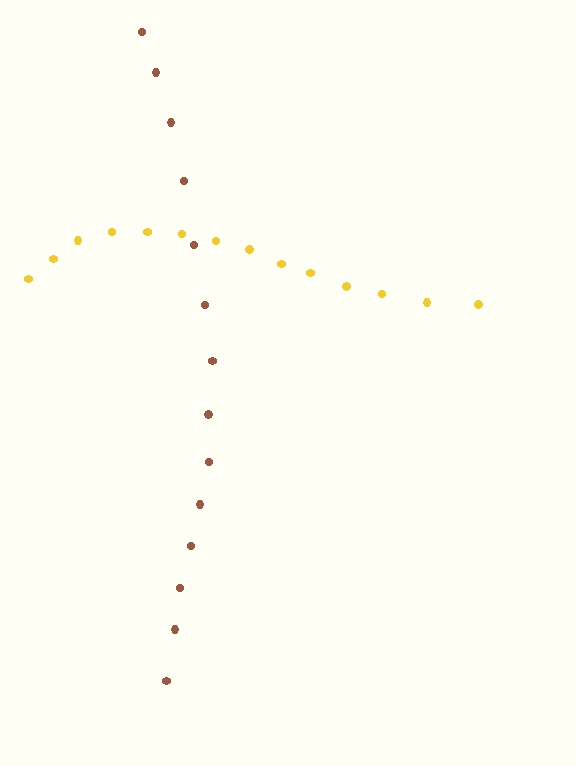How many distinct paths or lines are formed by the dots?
There are 2 distinct paths.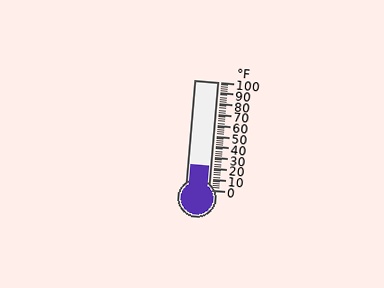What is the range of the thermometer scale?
The thermometer scale ranges from 0°F to 100°F.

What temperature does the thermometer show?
The thermometer shows approximately 22°F.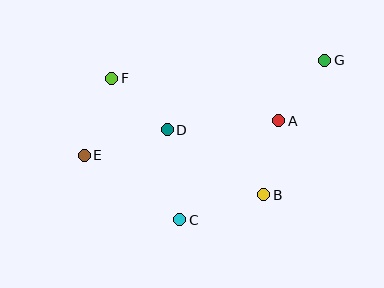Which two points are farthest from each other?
Points E and G are farthest from each other.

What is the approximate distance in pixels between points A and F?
The distance between A and F is approximately 172 pixels.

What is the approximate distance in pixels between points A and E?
The distance between A and E is approximately 197 pixels.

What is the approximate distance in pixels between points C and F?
The distance between C and F is approximately 157 pixels.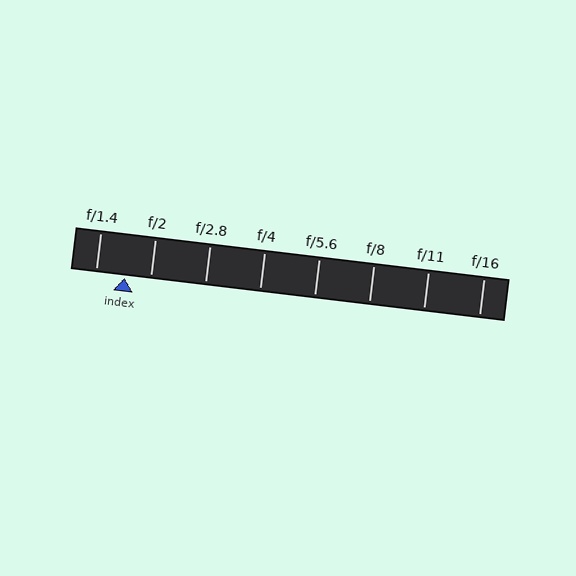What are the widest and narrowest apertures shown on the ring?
The widest aperture shown is f/1.4 and the narrowest is f/16.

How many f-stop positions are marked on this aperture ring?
There are 8 f-stop positions marked.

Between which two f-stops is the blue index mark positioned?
The index mark is between f/1.4 and f/2.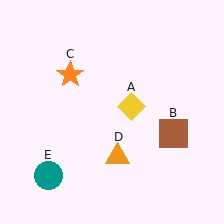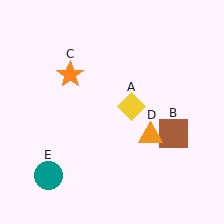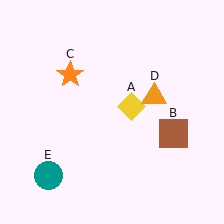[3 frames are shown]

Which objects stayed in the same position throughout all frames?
Yellow diamond (object A) and brown square (object B) and orange star (object C) and teal circle (object E) remained stationary.